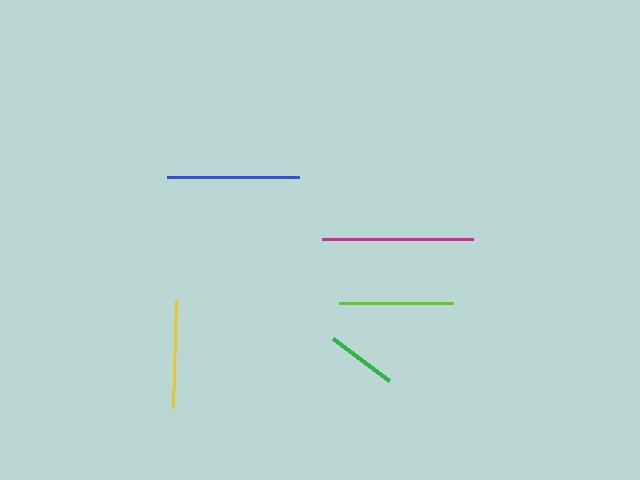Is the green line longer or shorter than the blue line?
The blue line is longer than the green line.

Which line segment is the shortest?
The green line is the shortest at approximately 70 pixels.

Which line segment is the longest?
The magenta line is the longest at approximately 151 pixels.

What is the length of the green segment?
The green segment is approximately 70 pixels long.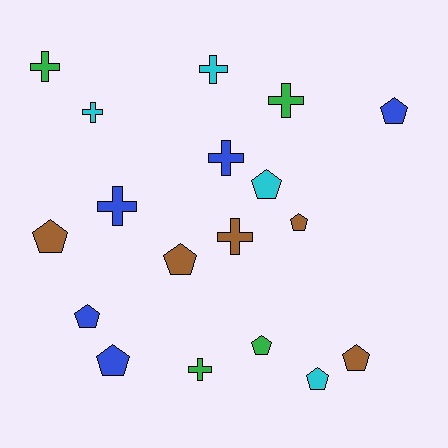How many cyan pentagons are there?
There are 2 cyan pentagons.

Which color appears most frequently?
Brown, with 5 objects.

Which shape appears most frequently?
Pentagon, with 10 objects.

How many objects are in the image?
There are 18 objects.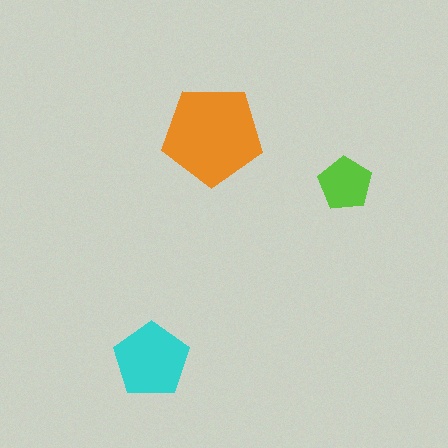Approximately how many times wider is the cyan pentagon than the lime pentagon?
About 1.5 times wider.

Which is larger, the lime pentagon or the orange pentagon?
The orange one.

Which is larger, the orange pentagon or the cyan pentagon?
The orange one.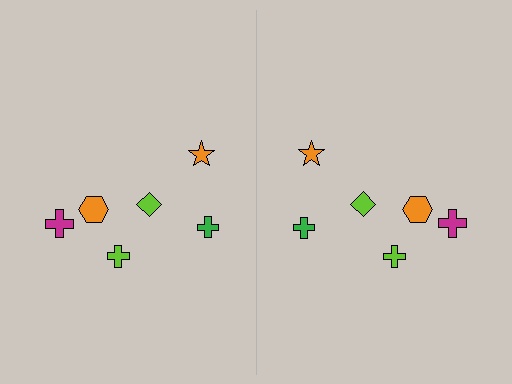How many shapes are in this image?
There are 12 shapes in this image.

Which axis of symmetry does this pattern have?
The pattern has a vertical axis of symmetry running through the center of the image.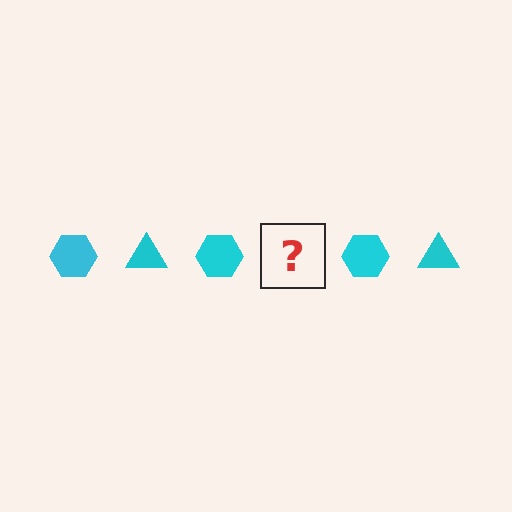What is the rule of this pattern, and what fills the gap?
The rule is that the pattern cycles through hexagon, triangle shapes in cyan. The gap should be filled with a cyan triangle.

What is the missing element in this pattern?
The missing element is a cyan triangle.